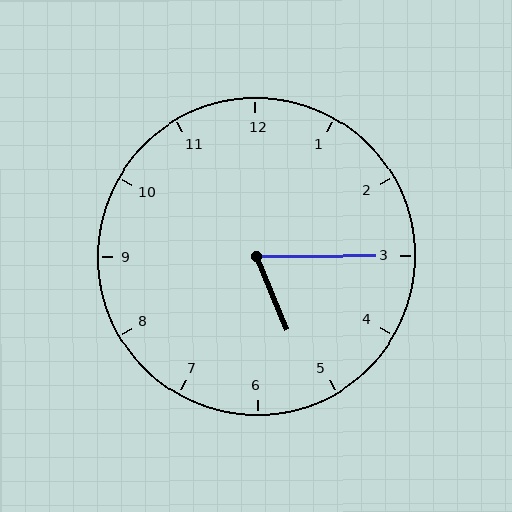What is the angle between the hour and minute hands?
Approximately 68 degrees.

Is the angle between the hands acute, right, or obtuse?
It is acute.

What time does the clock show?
5:15.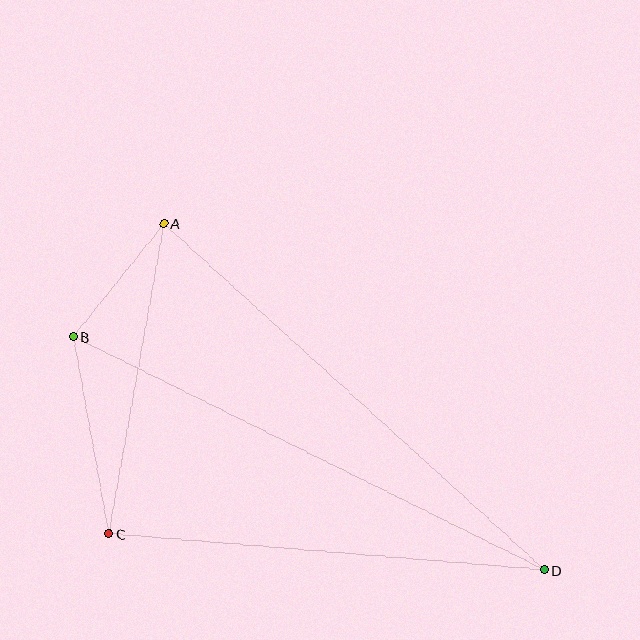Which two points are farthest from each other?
Points B and D are farthest from each other.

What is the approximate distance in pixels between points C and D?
The distance between C and D is approximately 437 pixels.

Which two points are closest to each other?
Points A and B are closest to each other.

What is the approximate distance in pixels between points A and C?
The distance between A and C is approximately 315 pixels.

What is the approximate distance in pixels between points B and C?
The distance between B and C is approximately 200 pixels.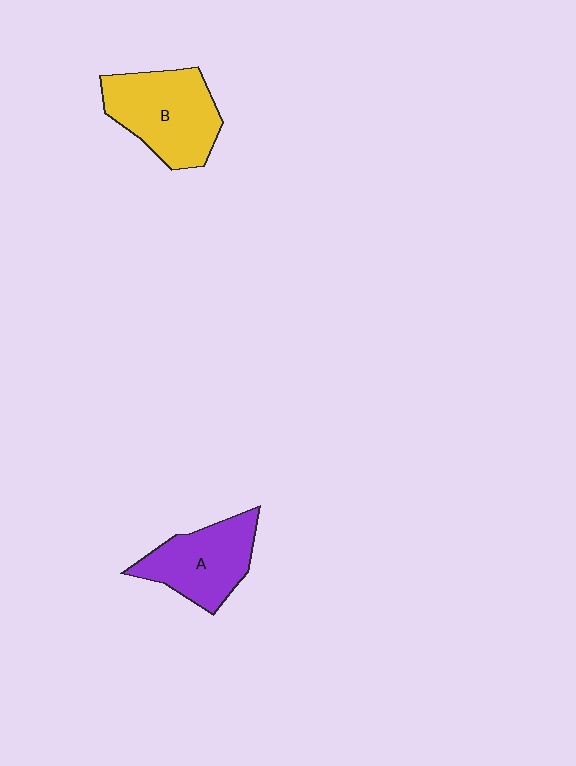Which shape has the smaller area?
Shape A (purple).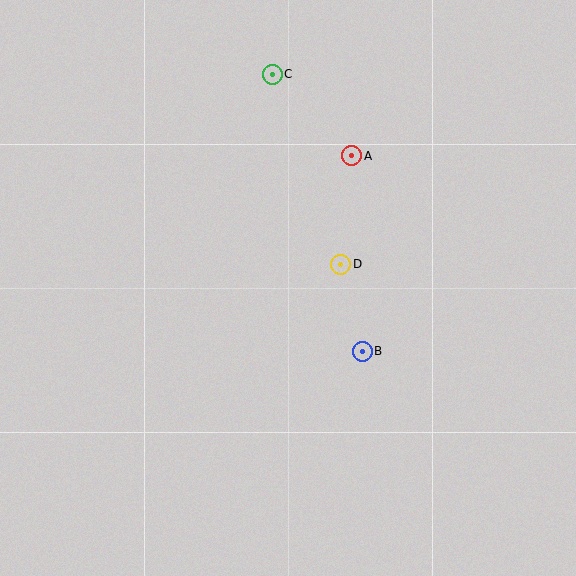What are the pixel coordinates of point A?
Point A is at (352, 156).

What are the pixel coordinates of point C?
Point C is at (272, 74).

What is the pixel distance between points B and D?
The distance between B and D is 89 pixels.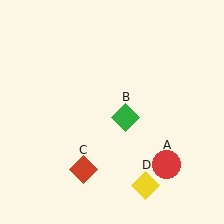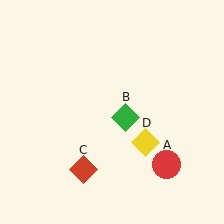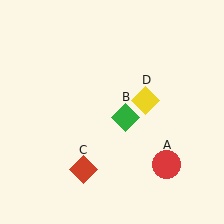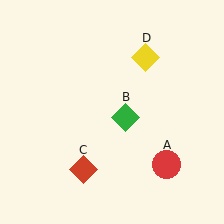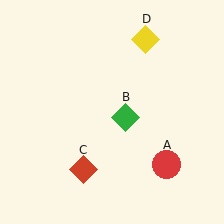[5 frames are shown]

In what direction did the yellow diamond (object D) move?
The yellow diamond (object D) moved up.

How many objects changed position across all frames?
1 object changed position: yellow diamond (object D).